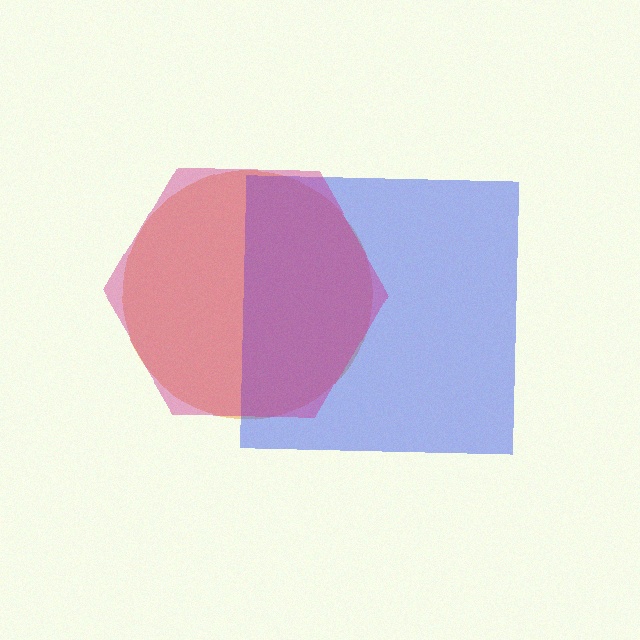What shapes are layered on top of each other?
The layered shapes are: an orange circle, a blue square, a magenta hexagon.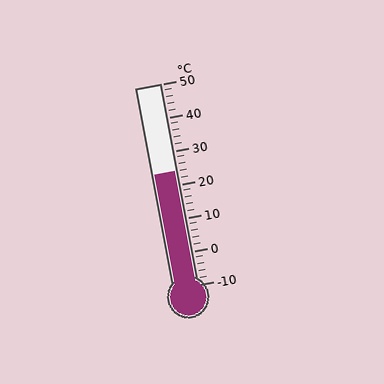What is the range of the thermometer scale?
The thermometer scale ranges from -10°C to 50°C.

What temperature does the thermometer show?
The thermometer shows approximately 24°C.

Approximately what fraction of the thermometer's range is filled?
The thermometer is filled to approximately 55% of its range.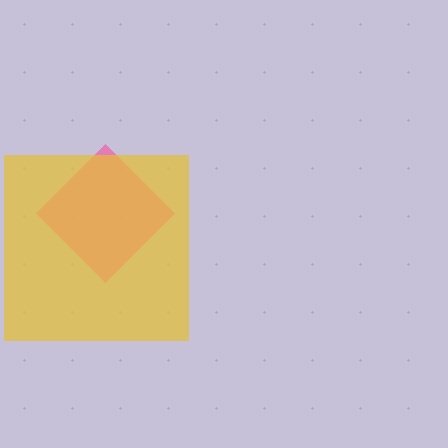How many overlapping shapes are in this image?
There are 2 overlapping shapes in the image.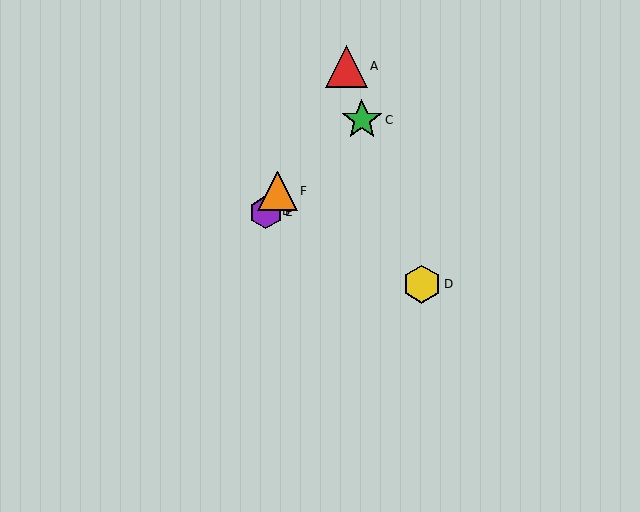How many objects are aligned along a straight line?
4 objects (A, B, E, F) are aligned along a straight line.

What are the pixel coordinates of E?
Object E is at (266, 212).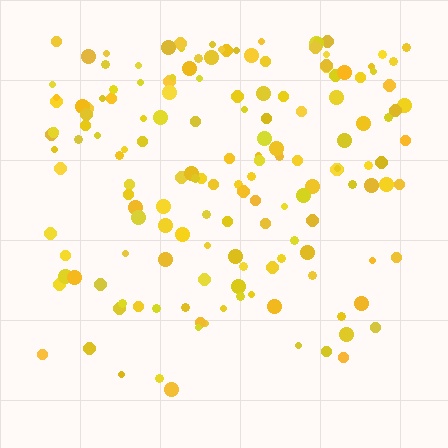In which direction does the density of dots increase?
From bottom to top, with the top side densest.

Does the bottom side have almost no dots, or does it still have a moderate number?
Still a moderate number, just noticeably fewer than the top.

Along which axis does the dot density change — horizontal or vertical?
Vertical.